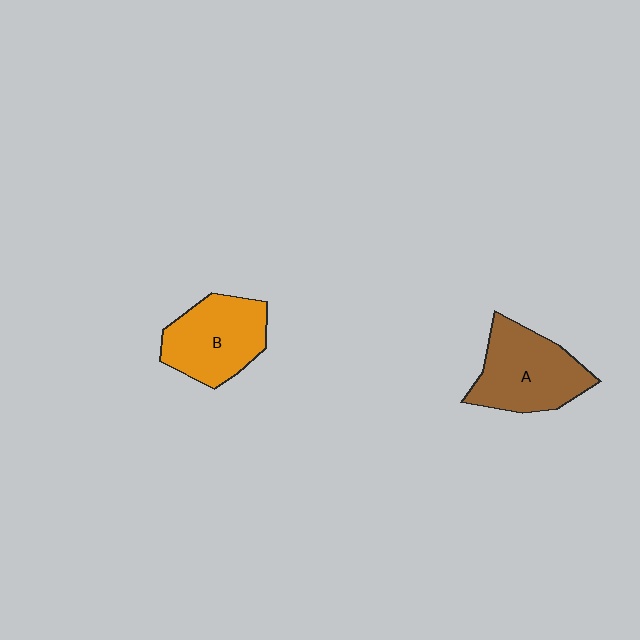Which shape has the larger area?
Shape A (brown).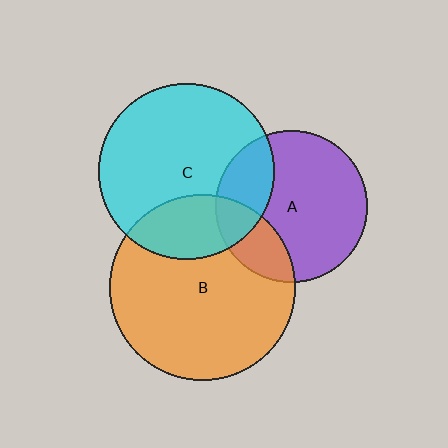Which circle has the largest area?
Circle B (orange).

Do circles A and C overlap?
Yes.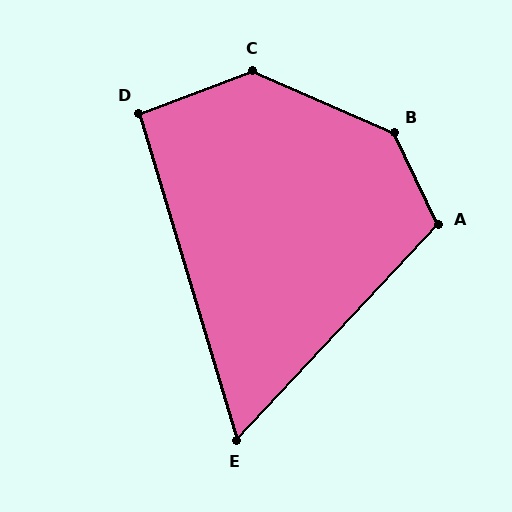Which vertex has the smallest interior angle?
E, at approximately 60 degrees.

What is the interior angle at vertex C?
Approximately 136 degrees (obtuse).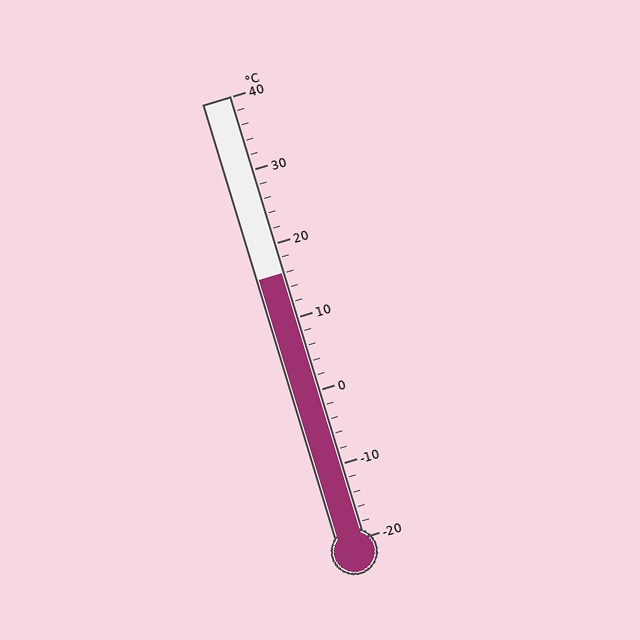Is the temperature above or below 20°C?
The temperature is below 20°C.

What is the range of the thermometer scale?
The thermometer scale ranges from -20°C to 40°C.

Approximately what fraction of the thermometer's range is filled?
The thermometer is filled to approximately 60% of its range.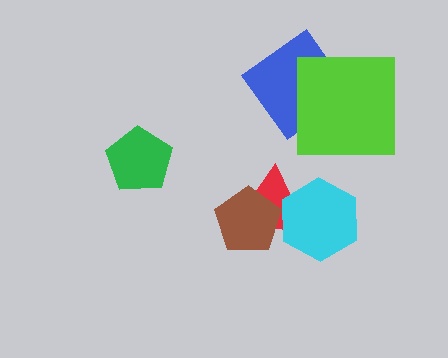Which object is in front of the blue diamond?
The lime square is in front of the blue diamond.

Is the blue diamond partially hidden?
Yes, it is partially covered by another shape.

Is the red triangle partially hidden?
Yes, it is partially covered by another shape.